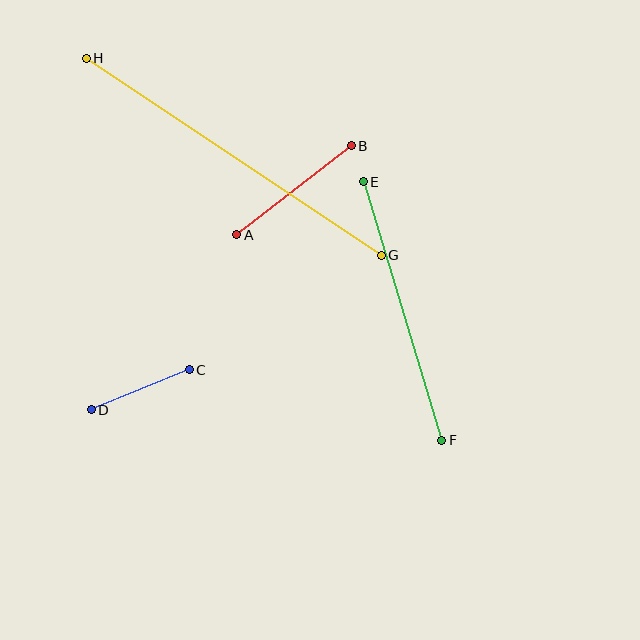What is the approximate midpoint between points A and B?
The midpoint is at approximately (294, 190) pixels.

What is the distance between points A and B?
The distance is approximately 145 pixels.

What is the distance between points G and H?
The distance is approximately 354 pixels.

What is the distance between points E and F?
The distance is approximately 270 pixels.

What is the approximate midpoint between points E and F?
The midpoint is at approximately (403, 311) pixels.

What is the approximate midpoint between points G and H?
The midpoint is at approximately (234, 157) pixels.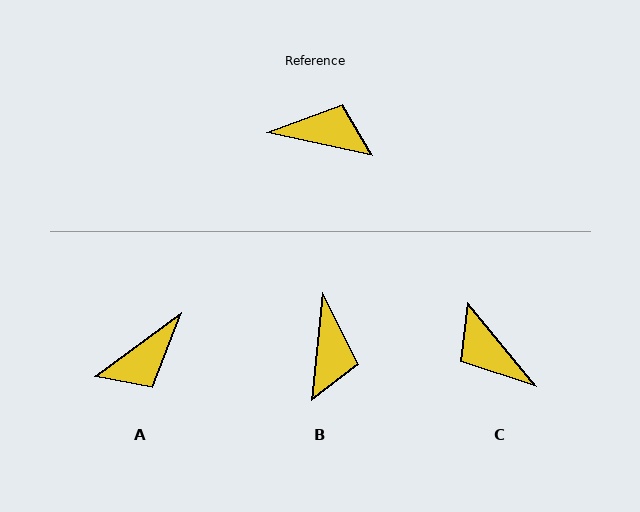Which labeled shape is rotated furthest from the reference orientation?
C, about 142 degrees away.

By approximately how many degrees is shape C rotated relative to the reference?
Approximately 142 degrees counter-clockwise.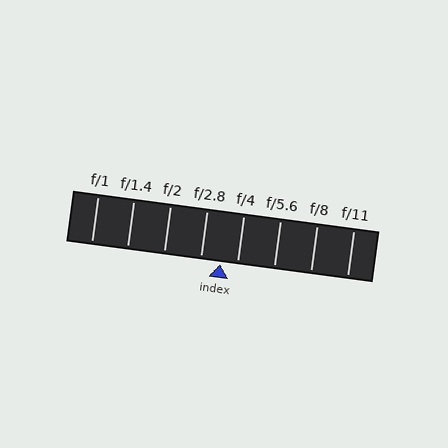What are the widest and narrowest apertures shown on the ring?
The widest aperture shown is f/1 and the narrowest is f/11.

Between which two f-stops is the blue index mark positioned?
The index mark is between f/2.8 and f/4.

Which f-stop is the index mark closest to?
The index mark is closest to f/4.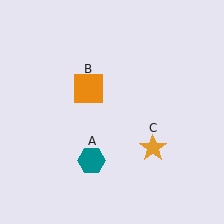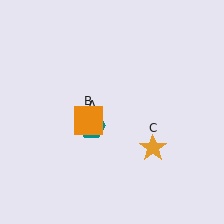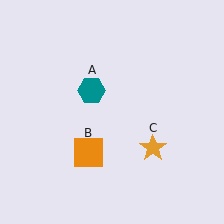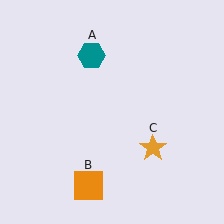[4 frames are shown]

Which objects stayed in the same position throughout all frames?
Orange star (object C) remained stationary.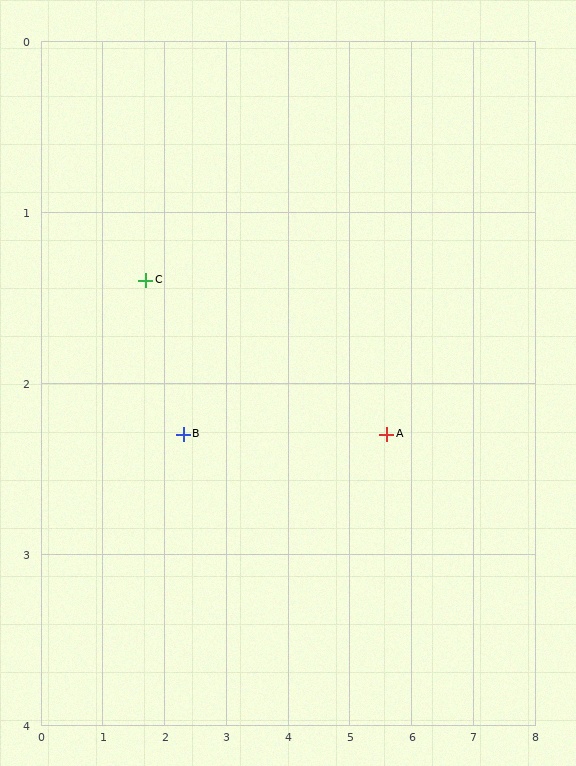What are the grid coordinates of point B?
Point B is at approximately (2.3, 2.3).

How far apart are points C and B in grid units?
Points C and B are about 1.1 grid units apart.